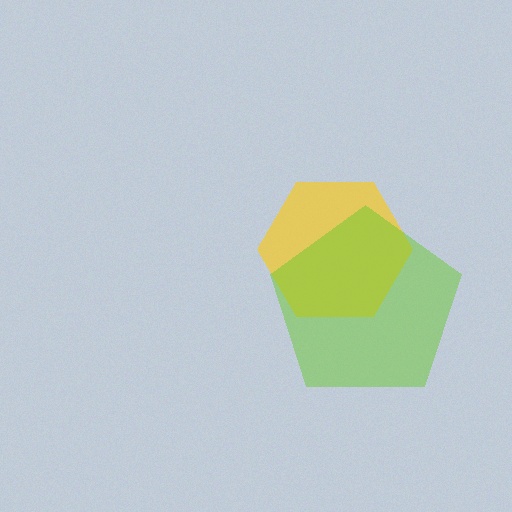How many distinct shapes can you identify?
There are 2 distinct shapes: a yellow hexagon, a lime pentagon.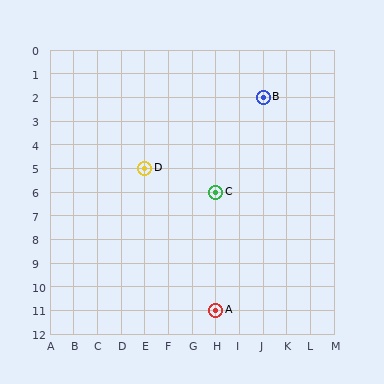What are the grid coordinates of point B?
Point B is at grid coordinates (J, 2).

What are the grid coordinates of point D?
Point D is at grid coordinates (E, 5).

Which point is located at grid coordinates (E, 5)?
Point D is at (E, 5).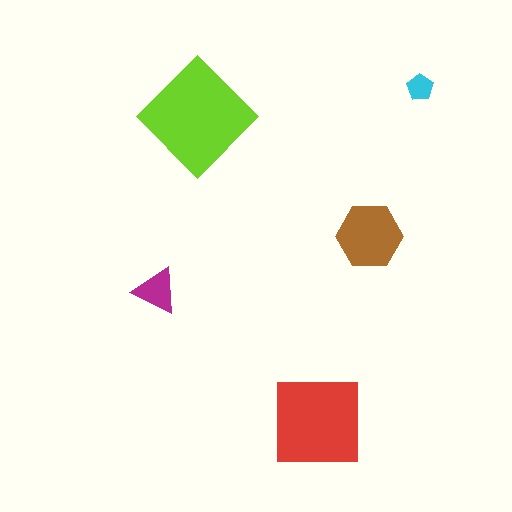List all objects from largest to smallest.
The lime diamond, the red square, the brown hexagon, the magenta triangle, the cyan pentagon.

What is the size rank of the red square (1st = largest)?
2nd.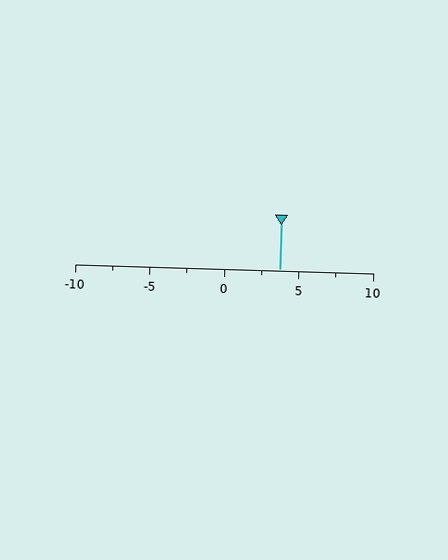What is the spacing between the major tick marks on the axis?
The major ticks are spaced 5 apart.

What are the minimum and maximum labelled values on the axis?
The axis runs from -10 to 10.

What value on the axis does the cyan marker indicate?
The marker indicates approximately 3.8.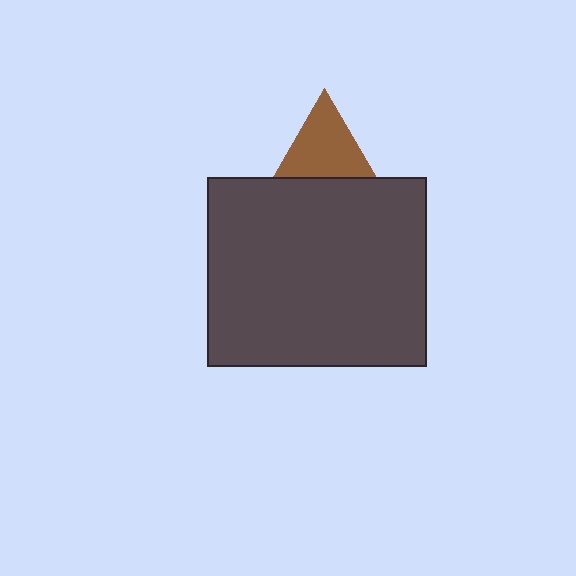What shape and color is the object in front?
The object in front is a dark gray rectangle.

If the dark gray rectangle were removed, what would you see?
You would see the complete brown triangle.